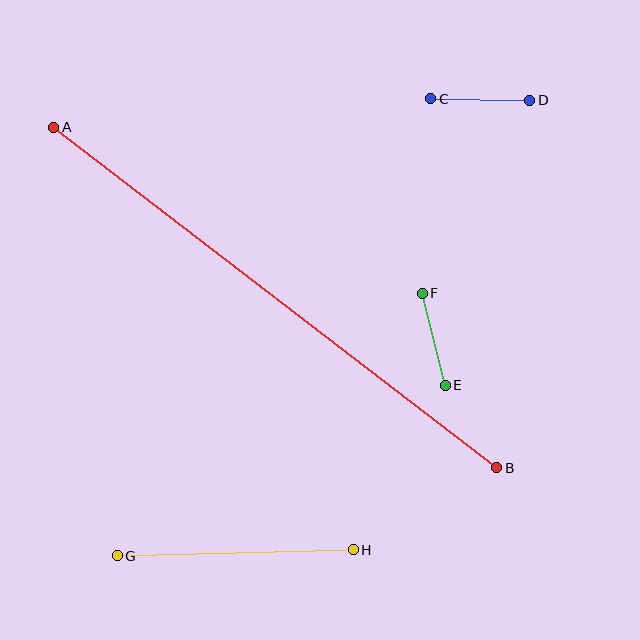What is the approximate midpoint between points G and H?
The midpoint is at approximately (235, 553) pixels.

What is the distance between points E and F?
The distance is approximately 95 pixels.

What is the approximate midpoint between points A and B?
The midpoint is at approximately (275, 298) pixels.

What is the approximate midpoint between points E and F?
The midpoint is at approximately (434, 339) pixels.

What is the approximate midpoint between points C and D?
The midpoint is at approximately (480, 100) pixels.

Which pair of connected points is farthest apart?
Points A and B are farthest apart.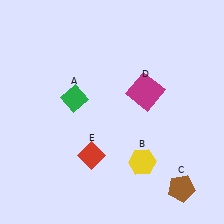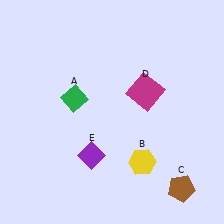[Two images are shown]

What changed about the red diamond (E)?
In Image 1, E is red. In Image 2, it changed to purple.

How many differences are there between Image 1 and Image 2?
There is 1 difference between the two images.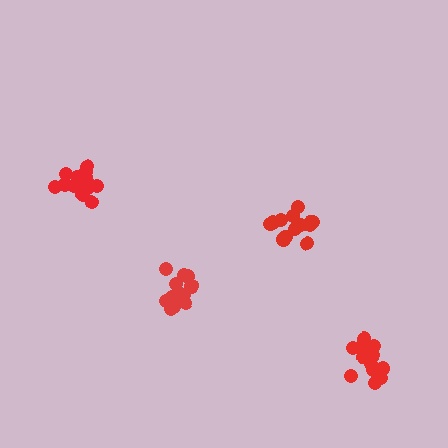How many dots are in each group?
Group 1: 13 dots, Group 2: 12 dots, Group 3: 14 dots, Group 4: 13 dots (52 total).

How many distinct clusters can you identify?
There are 4 distinct clusters.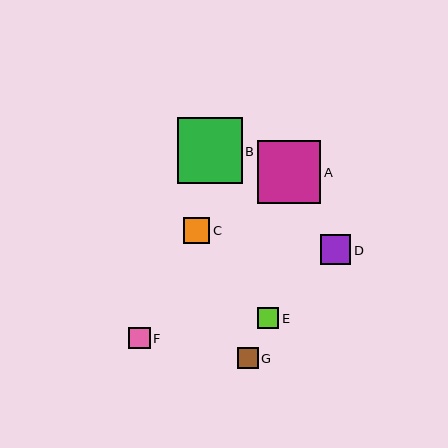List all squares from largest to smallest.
From largest to smallest: B, A, D, C, E, F, G.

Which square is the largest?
Square B is the largest with a size of approximately 65 pixels.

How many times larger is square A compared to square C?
Square A is approximately 2.4 times the size of square C.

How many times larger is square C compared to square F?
Square C is approximately 1.3 times the size of square F.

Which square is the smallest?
Square G is the smallest with a size of approximately 21 pixels.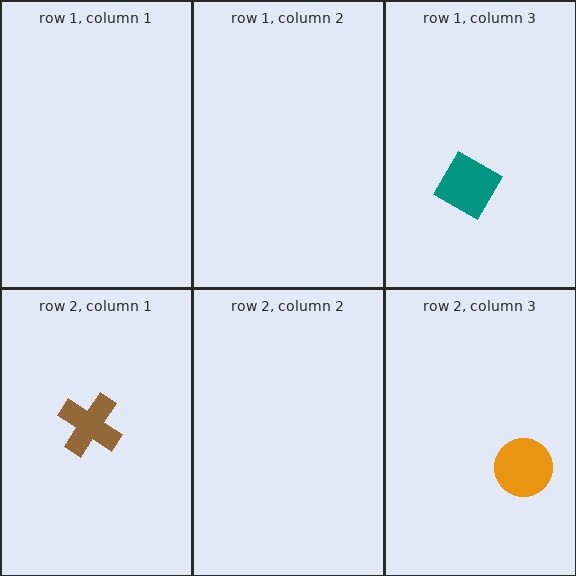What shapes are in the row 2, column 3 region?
The orange circle.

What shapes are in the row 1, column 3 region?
The teal diamond.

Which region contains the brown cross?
The row 2, column 1 region.